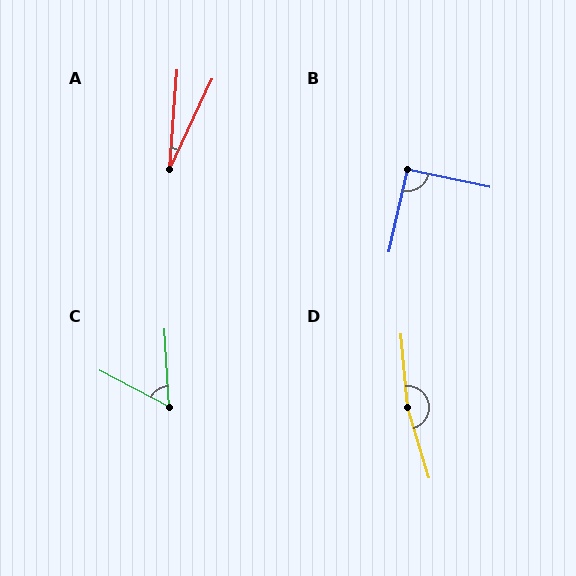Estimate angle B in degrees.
Approximately 91 degrees.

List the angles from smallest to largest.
A (21°), C (59°), B (91°), D (168°).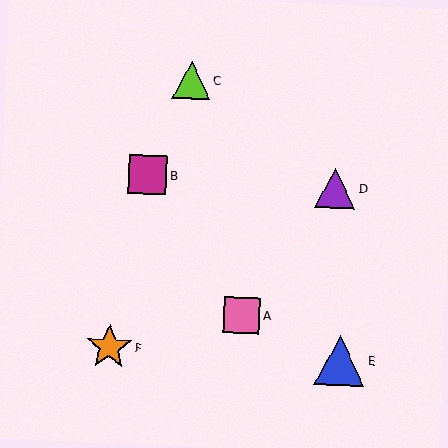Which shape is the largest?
The blue triangle (labeled E) is the largest.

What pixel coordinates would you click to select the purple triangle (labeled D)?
Click at (335, 188) to select the purple triangle D.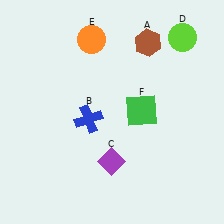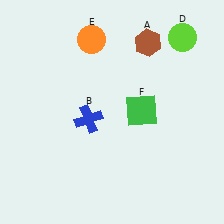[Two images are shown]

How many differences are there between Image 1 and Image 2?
There is 1 difference between the two images.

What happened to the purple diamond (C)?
The purple diamond (C) was removed in Image 2. It was in the bottom-left area of Image 1.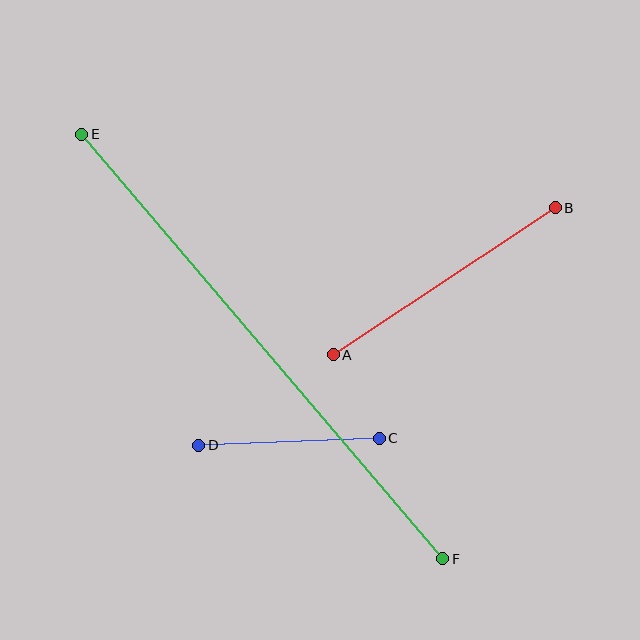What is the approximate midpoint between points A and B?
The midpoint is at approximately (444, 281) pixels.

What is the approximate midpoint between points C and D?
The midpoint is at approximately (289, 442) pixels.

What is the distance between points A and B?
The distance is approximately 266 pixels.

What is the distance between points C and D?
The distance is approximately 181 pixels.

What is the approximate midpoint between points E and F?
The midpoint is at approximately (262, 346) pixels.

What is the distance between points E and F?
The distance is approximately 557 pixels.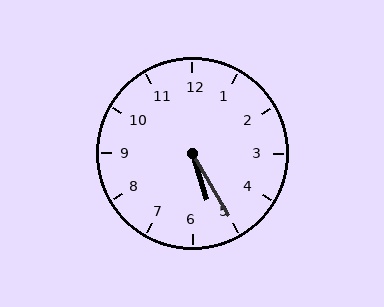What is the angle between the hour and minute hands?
Approximately 12 degrees.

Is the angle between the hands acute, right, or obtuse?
It is acute.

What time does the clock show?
5:25.